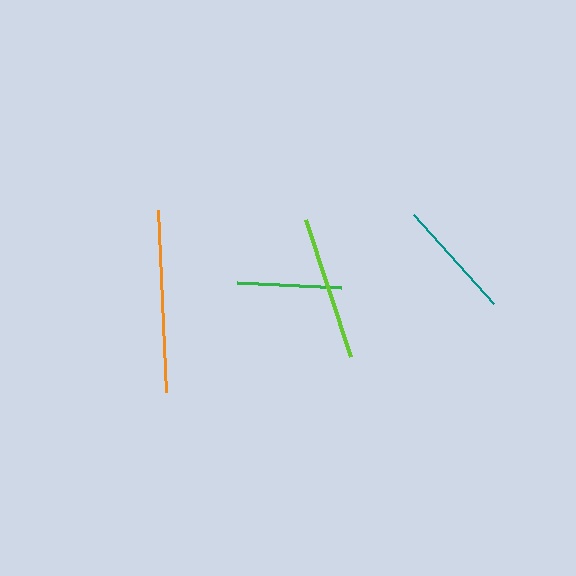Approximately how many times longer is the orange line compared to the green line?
The orange line is approximately 1.7 times the length of the green line.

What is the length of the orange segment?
The orange segment is approximately 182 pixels long.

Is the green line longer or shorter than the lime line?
The lime line is longer than the green line.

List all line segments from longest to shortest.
From longest to shortest: orange, lime, teal, green.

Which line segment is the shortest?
The green line is the shortest at approximately 104 pixels.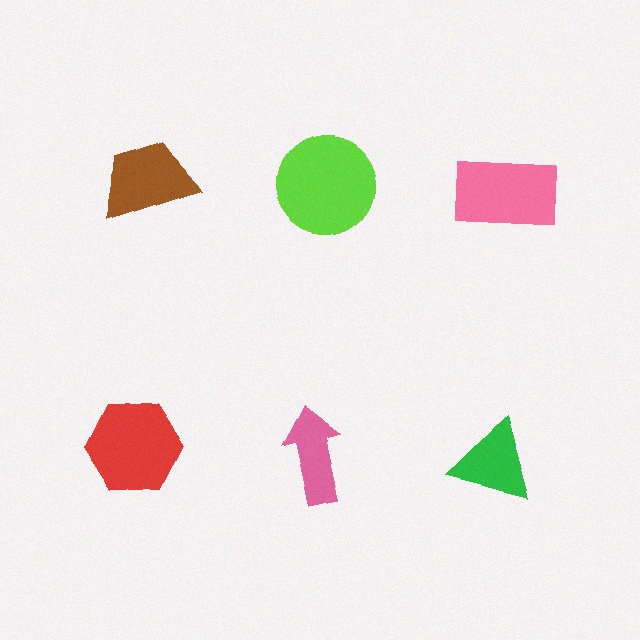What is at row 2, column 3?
A green triangle.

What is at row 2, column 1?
A red hexagon.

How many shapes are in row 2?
3 shapes.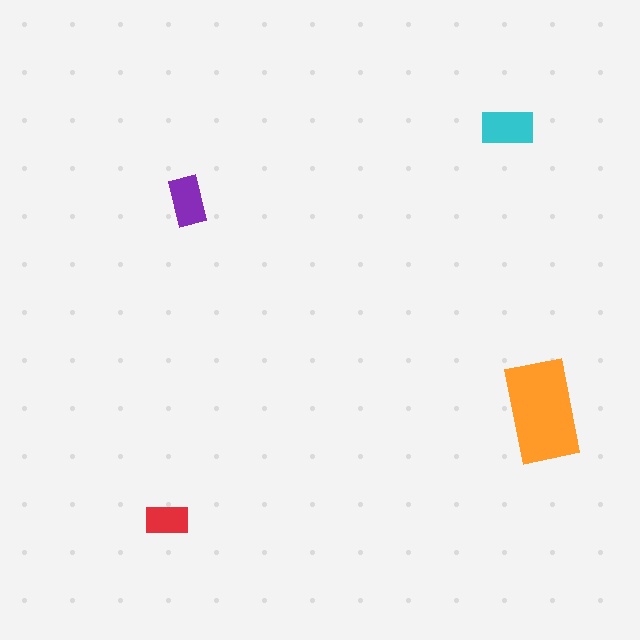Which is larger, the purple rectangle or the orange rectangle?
The orange one.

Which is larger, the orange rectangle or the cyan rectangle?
The orange one.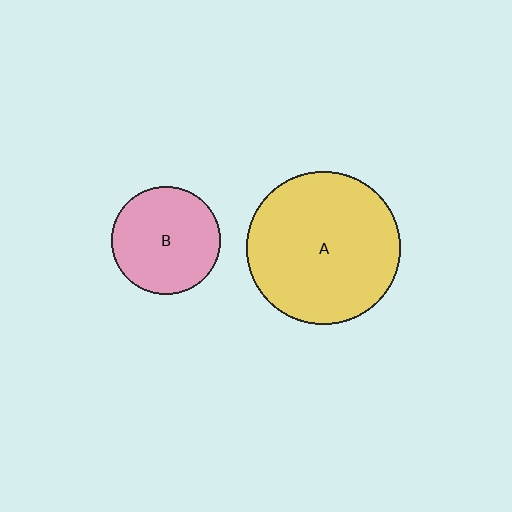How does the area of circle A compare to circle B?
Approximately 2.0 times.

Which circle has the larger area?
Circle A (yellow).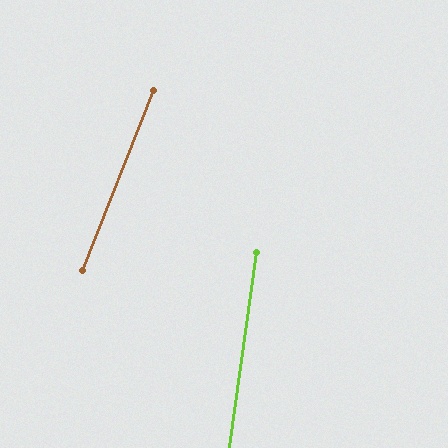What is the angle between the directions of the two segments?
Approximately 13 degrees.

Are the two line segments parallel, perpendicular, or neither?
Neither parallel nor perpendicular — they differ by about 13°.